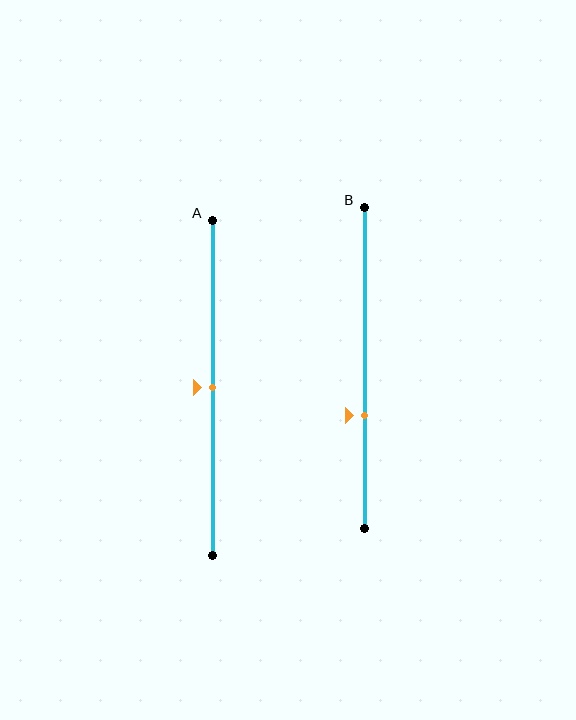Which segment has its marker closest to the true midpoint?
Segment A has its marker closest to the true midpoint.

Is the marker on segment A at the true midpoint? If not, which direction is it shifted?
Yes, the marker on segment A is at the true midpoint.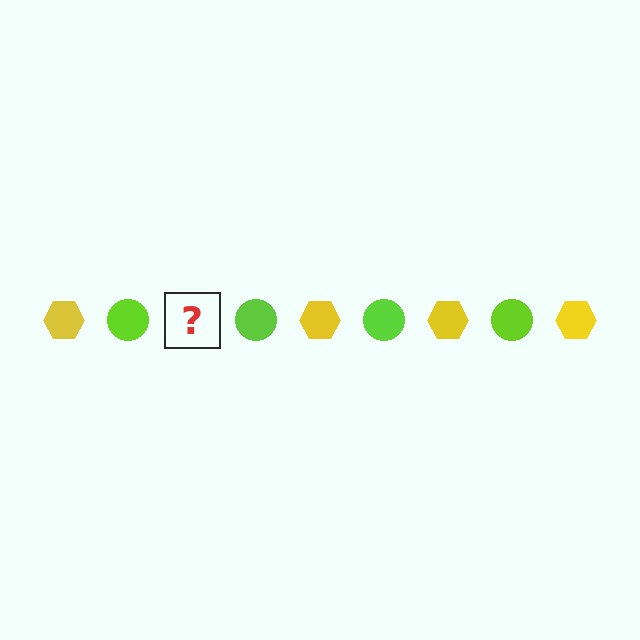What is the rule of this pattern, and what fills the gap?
The rule is that the pattern alternates between yellow hexagon and lime circle. The gap should be filled with a yellow hexagon.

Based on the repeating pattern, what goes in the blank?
The blank should be a yellow hexagon.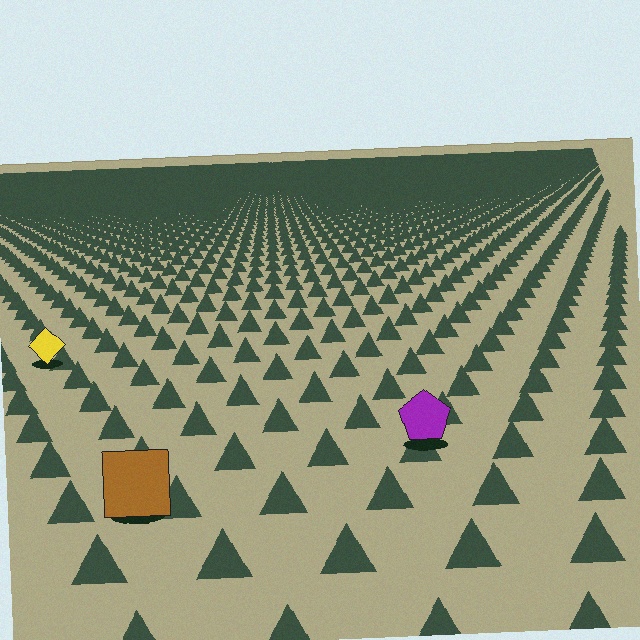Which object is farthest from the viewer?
The yellow diamond is farthest from the viewer. It appears smaller and the ground texture around it is denser.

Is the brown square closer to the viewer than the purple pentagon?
Yes. The brown square is closer — you can tell from the texture gradient: the ground texture is coarser near it.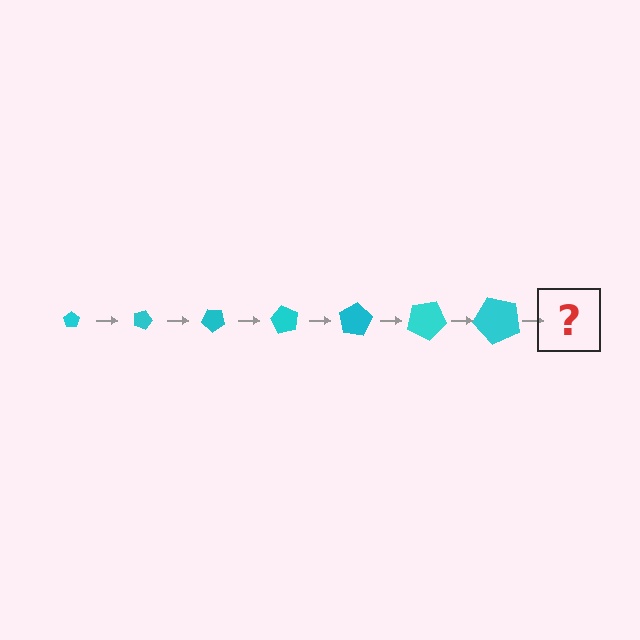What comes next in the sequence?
The next element should be a pentagon, larger than the previous one and rotated 140 degrees from the start.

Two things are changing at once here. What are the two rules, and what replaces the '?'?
The two rules are that the pentagon grows larger each step and it rotates 20 degrees each step. The '?' should be a pentagon, larger than the previous one and rotated 140 degrees from the start.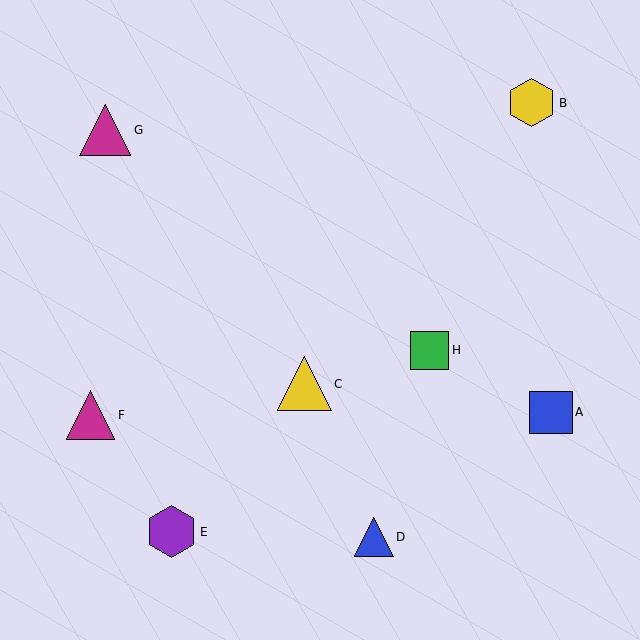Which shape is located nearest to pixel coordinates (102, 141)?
The magenta triangle (labeled G) at (105, 130) is nearest to that location.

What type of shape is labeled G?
Shape G is a magenta triangle.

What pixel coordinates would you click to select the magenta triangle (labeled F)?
Click at (90, 415) to select the magenta triangle F.